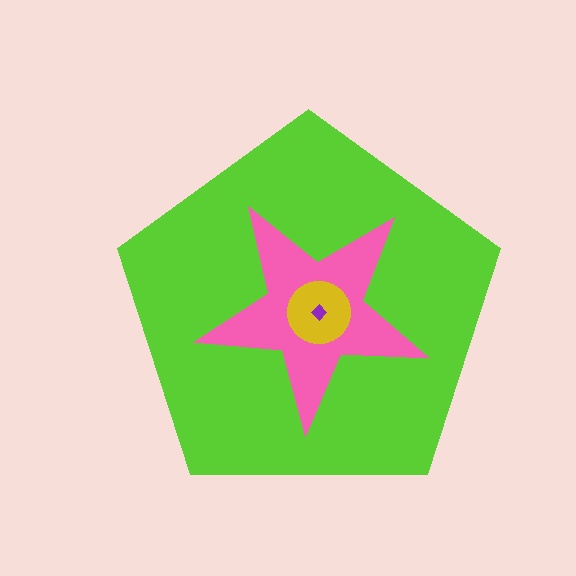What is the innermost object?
The purple diamond.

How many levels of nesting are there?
4.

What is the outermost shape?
The lime pentagon.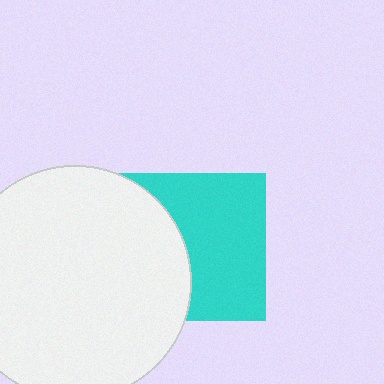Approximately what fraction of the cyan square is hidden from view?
Roughly 39% of the cyan square is hidden behind the white circle.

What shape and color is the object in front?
The object in front is a white circle.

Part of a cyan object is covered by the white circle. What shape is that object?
It is a square.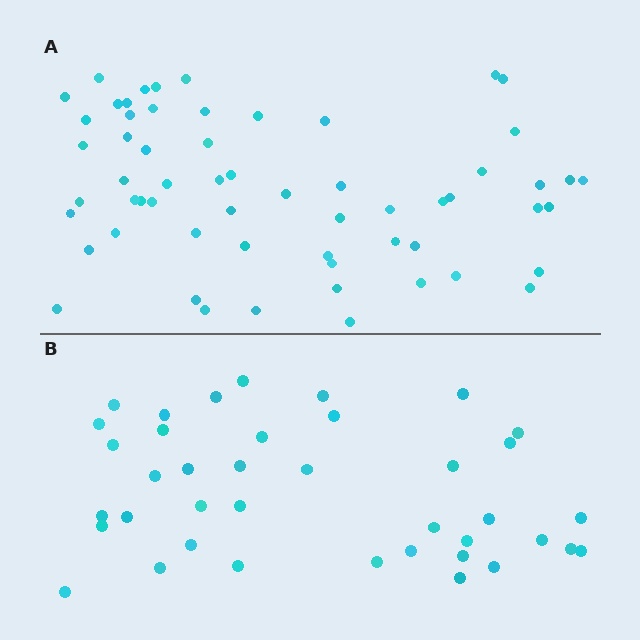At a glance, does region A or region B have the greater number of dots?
Region A (the top region) has more dots.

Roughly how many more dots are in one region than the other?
Region A has approximately 20 more dots than region B.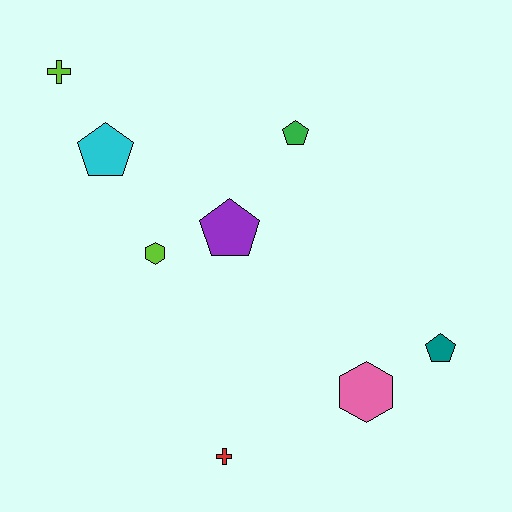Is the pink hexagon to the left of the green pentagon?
No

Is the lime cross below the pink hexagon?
No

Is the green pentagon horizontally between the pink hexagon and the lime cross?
Yes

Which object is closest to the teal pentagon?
The pink hexagon is closest to the teal pentagon.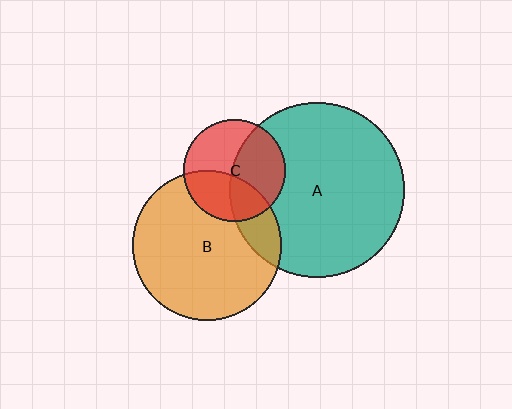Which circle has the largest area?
Circle A (teal).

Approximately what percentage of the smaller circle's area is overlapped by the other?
Approximately 35%.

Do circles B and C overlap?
Yes.